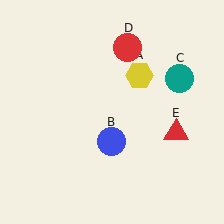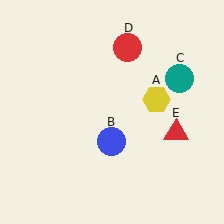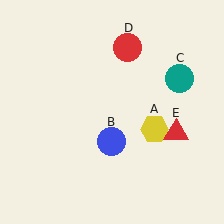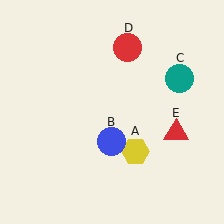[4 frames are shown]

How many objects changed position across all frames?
1 object changed position: yellow hexagon (object A).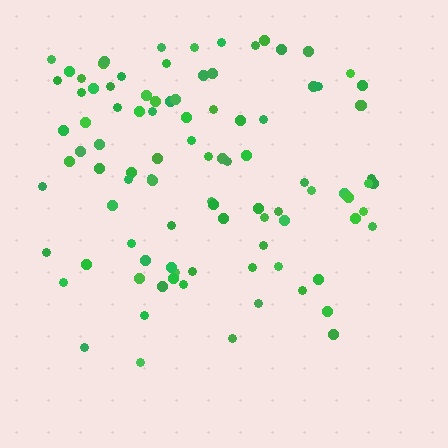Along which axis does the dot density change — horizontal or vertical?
Vertical.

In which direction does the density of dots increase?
From bottom to top, with the top side densest.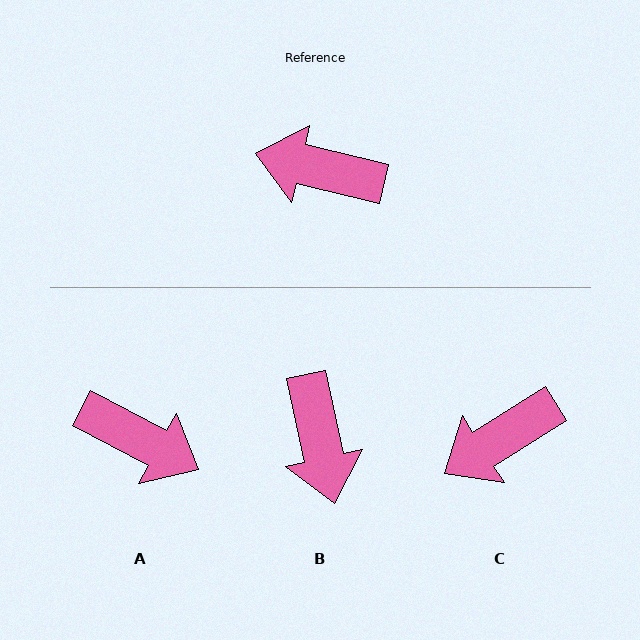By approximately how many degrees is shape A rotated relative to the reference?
Approximately 165 degrees counter-clockwise.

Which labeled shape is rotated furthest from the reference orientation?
A, about 165 degrees away.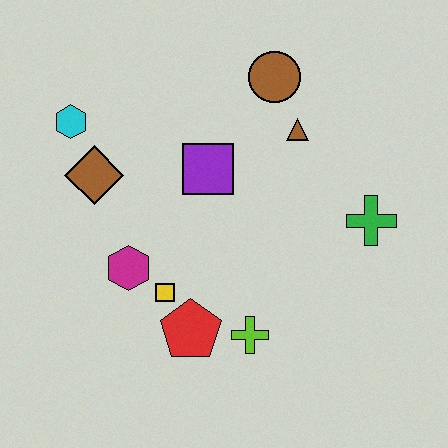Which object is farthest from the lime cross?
The cyan hexagon is farthest from the lime cross.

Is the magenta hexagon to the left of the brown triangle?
Yes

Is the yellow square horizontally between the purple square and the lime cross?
No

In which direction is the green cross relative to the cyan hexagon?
The green cross is to the right of the cyan hexagon.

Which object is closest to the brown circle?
The brown triangle is closest to the brown circle.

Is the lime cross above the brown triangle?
No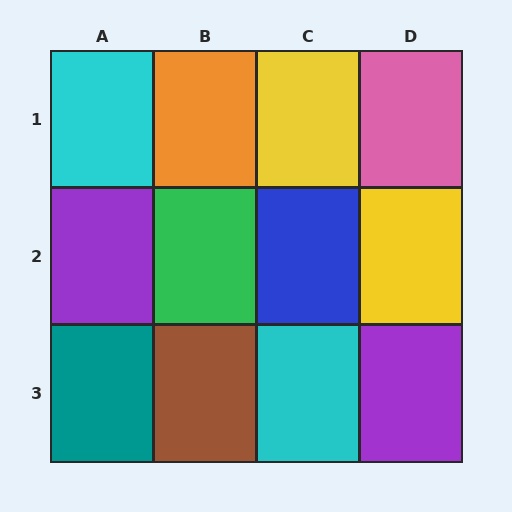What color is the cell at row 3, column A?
Teal.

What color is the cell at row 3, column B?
Brown.